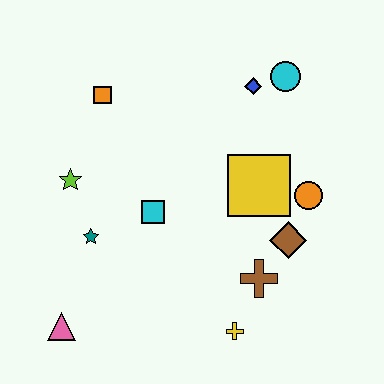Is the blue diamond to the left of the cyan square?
No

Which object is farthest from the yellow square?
The pink triangle is farthest from the yellow square.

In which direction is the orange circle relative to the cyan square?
The orange circle is to the right of the cyan square.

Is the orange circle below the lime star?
Yes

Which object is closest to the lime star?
The teal star is closest to the lime star.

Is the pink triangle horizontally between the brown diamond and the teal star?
No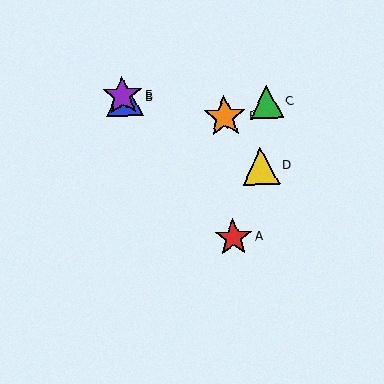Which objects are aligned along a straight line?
Objects A, B, E are aligned along a straight line.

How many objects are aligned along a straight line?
3 objects (A, B, E) are aligned along a straight line.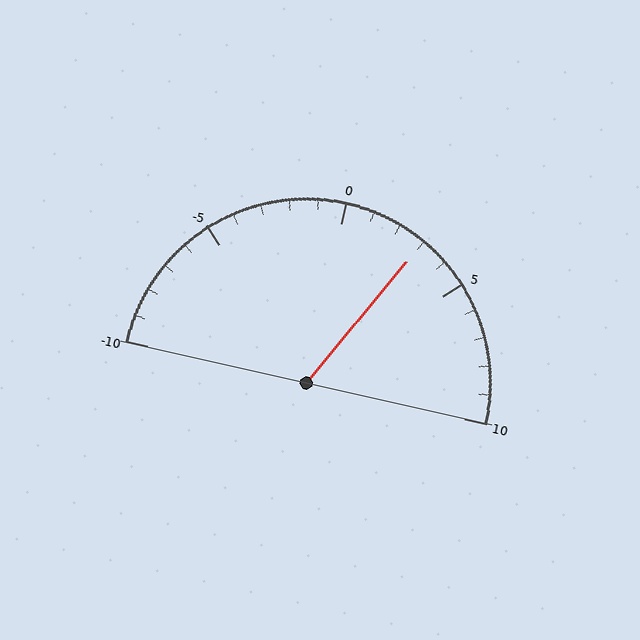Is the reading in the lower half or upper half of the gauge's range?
The reading is in the upper half of the range (-10 to 10).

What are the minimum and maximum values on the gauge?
The gauge ranges from -10 to 10.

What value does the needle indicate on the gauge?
The needle indicates approximately 3.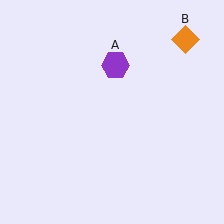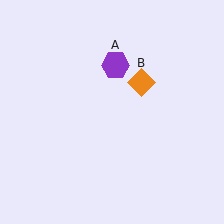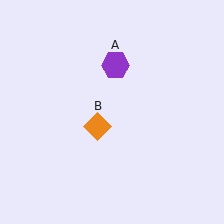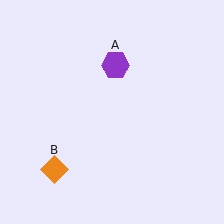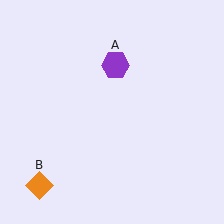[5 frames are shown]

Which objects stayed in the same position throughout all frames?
Purple hexagon (object A) remained stationary.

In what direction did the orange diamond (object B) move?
The orange diamond (object B) moved down and to the left.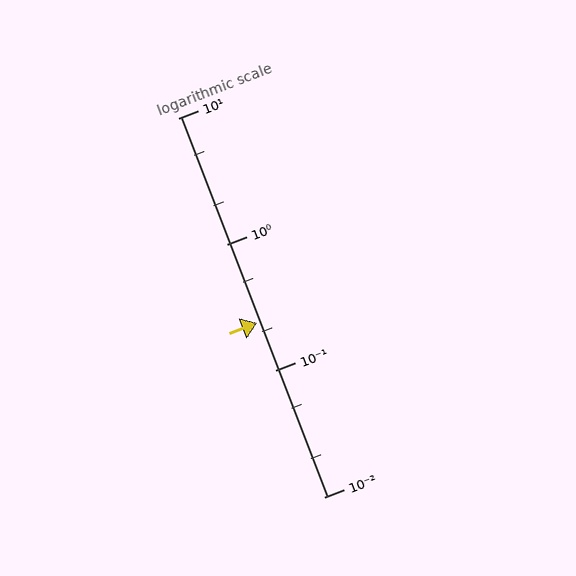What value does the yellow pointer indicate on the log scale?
The pointer indicates approximately 0.24.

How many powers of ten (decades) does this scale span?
The scale spans 3 decades, from 0.01 to 10.